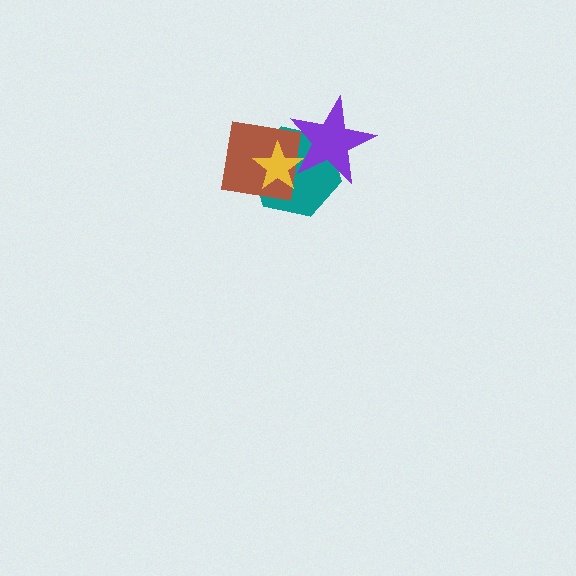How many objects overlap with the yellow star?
3 objects overlap with the yellow star.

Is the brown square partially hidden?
Yes, it is partially covered by another shape.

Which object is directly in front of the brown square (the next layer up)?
The yellow star is directly in front of the brown square.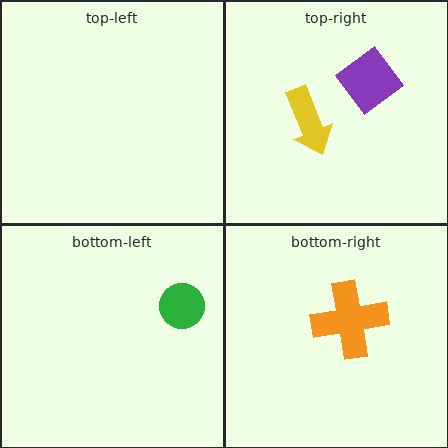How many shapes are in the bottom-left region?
1.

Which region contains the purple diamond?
The top-right region.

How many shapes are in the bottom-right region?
1.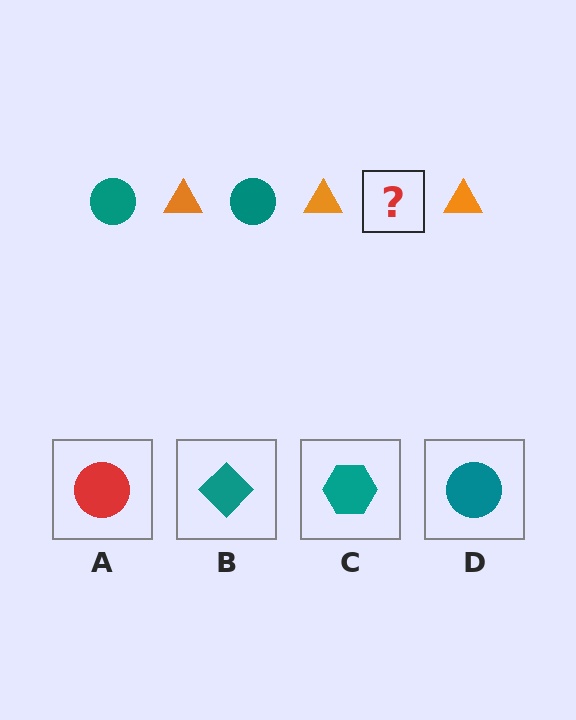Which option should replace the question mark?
Option D.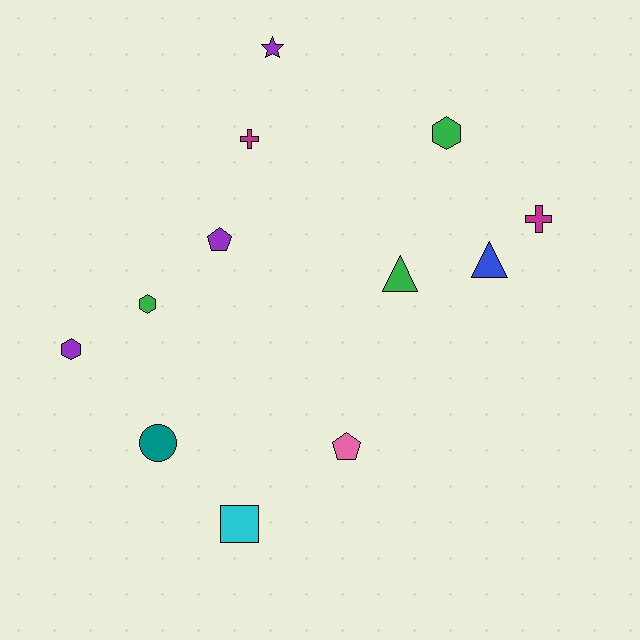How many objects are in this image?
There are 12 objects.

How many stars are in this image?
There is 1 star.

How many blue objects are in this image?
There is 1 blue object.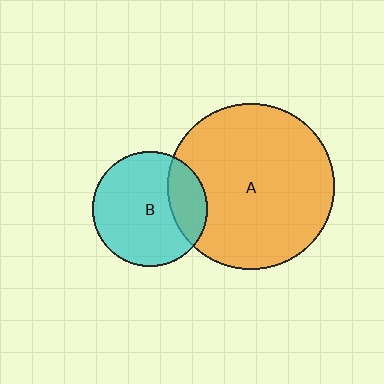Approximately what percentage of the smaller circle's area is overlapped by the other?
Approximately 25%.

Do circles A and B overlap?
Yes.